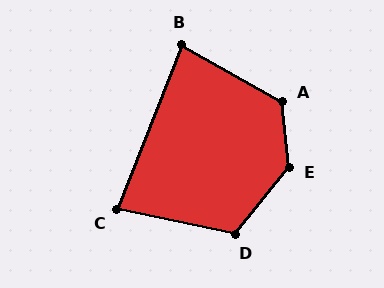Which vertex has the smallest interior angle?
C, at approximately 80 degrees.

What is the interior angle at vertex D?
Approximately 117 degrees (obtuse).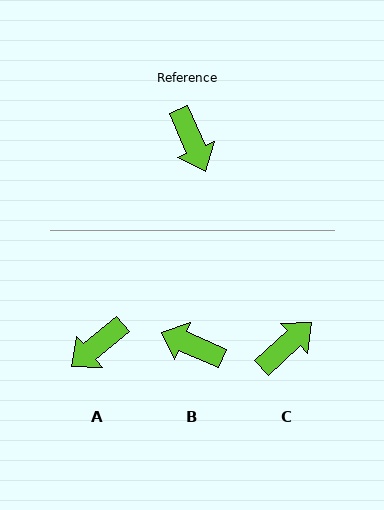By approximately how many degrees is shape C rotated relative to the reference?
Approximately 109 degrees counter-clockwise.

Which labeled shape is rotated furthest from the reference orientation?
B, about 136 degrees away.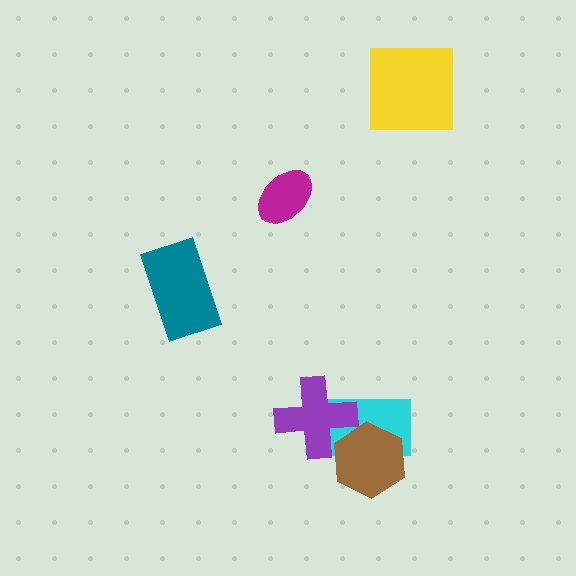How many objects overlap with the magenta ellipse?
0 objects overlap with the magenta ellipse.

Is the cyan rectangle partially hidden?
Yes, it is partially covered by another shape.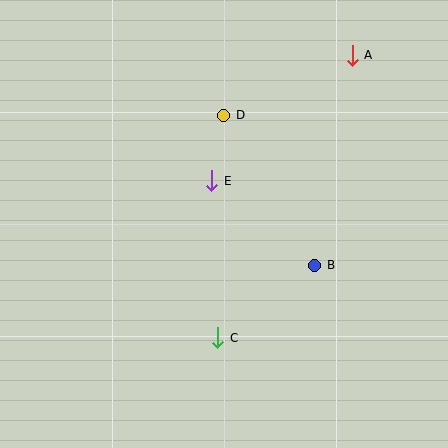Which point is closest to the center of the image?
Point E at (212, 181) is closest to the center.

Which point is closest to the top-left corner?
Point D is closest to the top-left corner.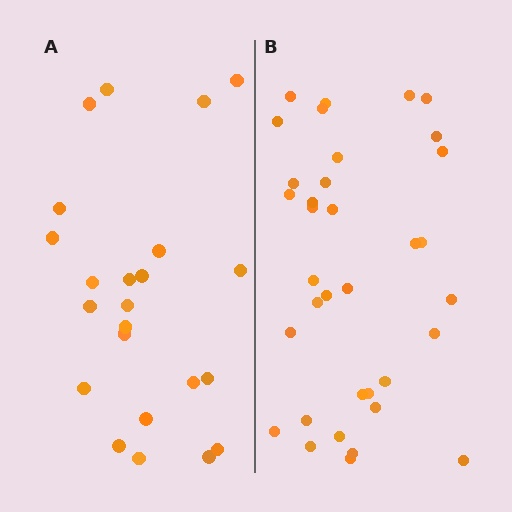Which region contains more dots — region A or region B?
Region B (the right region) has more dots.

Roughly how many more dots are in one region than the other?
Region B has roughly 12 or so more dots than region A.